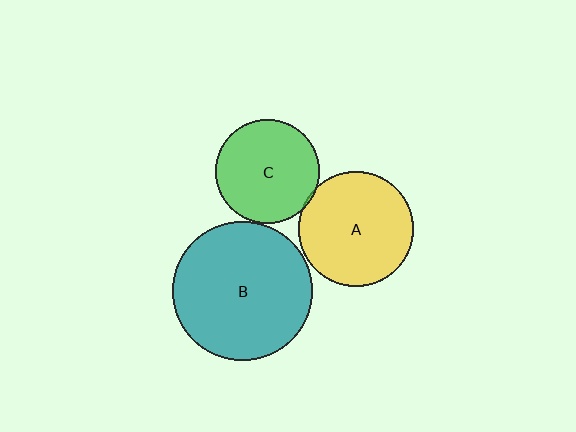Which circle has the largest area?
Circle B (teal).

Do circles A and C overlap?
Yes.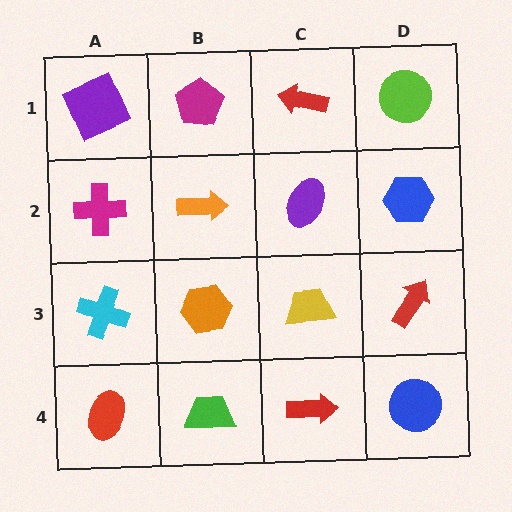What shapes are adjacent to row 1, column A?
A magenta cross (row 2, column A), a magenta pentagon (row 1, column B).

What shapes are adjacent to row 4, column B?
An orange hexagon (row 3, column B), a red ellipse (row 4, column A), a red arrow (row 4, column C).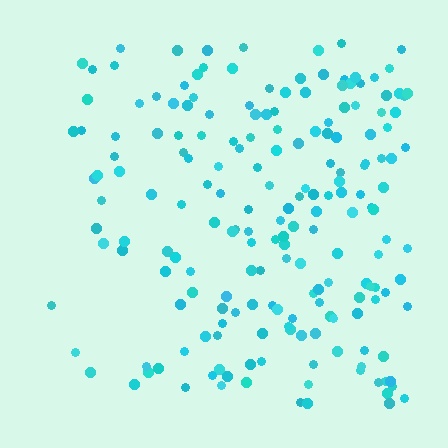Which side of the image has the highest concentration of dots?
The right.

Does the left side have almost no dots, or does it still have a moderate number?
Still a moderate number, just noticeably fewer than the right.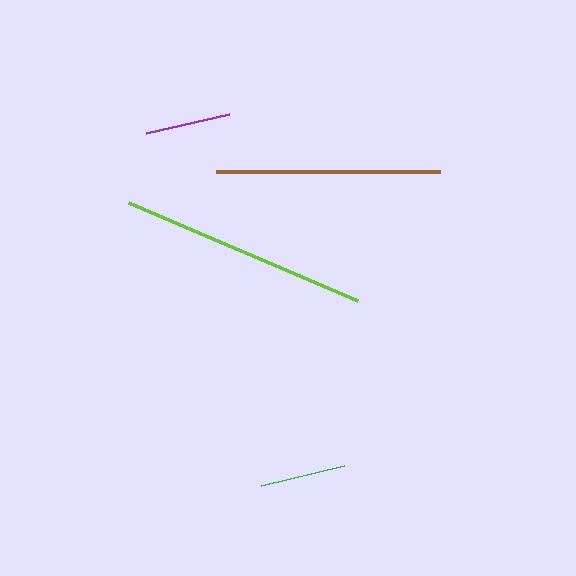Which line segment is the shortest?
The purple line is the shortest at approximately 85 pixels.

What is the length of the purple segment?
The purple segment is approximately 85 pixels long.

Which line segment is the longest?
The lime line is the longest at approximately 250 pixels.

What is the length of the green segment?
The green segment is approximately 85 pixels long.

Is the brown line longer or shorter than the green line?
The brown line is longer than the green line.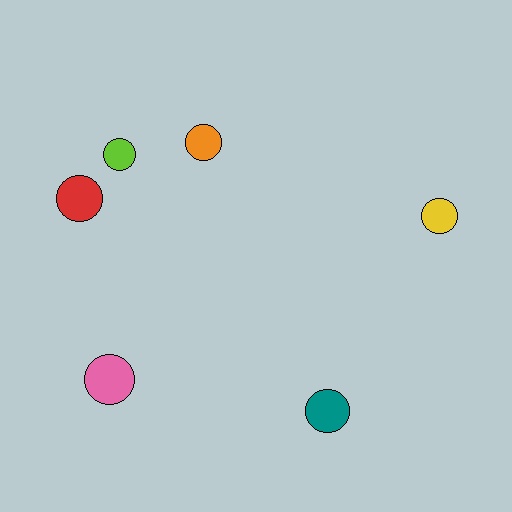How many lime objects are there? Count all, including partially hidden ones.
There is 1 lime object.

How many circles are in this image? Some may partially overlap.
There are 6 circles.